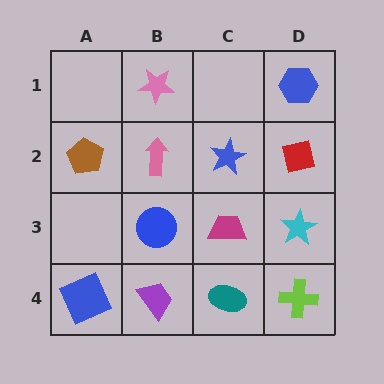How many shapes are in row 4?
4 shapes.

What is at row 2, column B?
A pink arrow.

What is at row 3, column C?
A magenta trapezoid.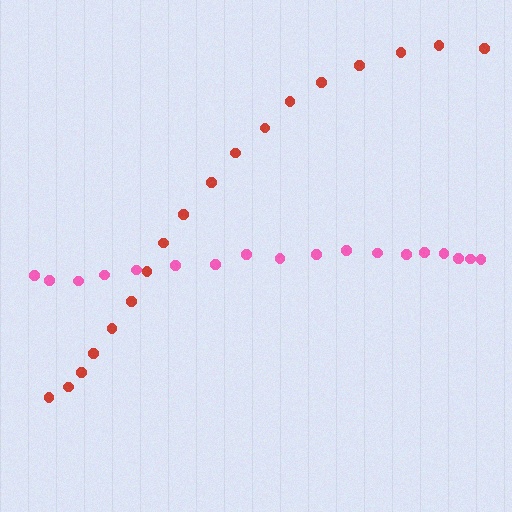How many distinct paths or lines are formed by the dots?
There are 2 distinct paths.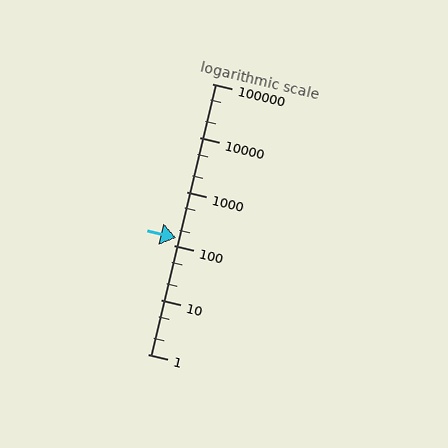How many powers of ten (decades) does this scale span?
The scale spans 5 decades, from 1 to 100000.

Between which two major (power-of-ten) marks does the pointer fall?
The pointer is between 100 and 1000.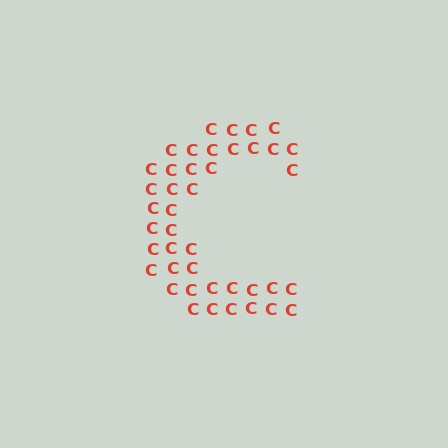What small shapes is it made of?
It is made of small letter C's.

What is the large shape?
The large shape is the letter C.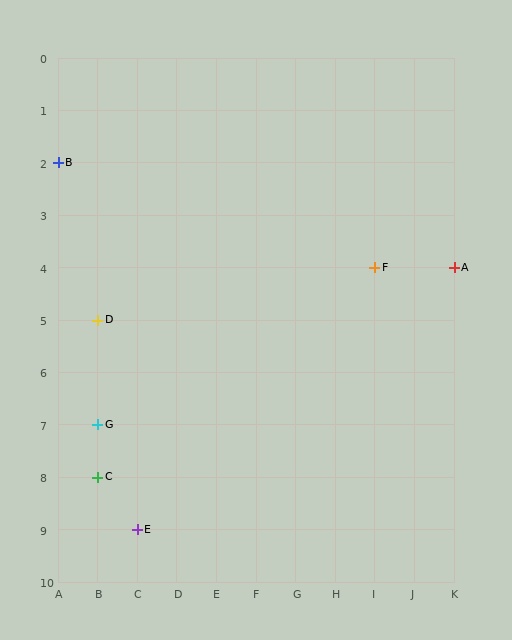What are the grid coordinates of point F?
Point F is at grid coordinates (I, 4).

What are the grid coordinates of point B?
Point B is at grid coordinates (A, 2).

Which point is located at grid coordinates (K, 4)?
Point A is at (K, 4).